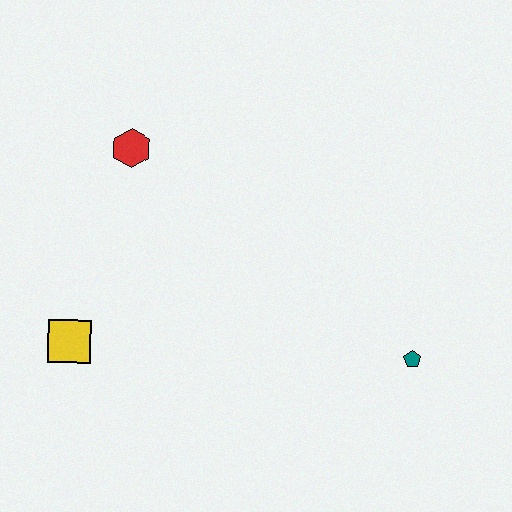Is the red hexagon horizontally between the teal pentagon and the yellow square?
Yes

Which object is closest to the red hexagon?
The yellow square is closest to the red hexagon.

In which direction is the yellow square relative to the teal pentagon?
The yellow square is to the left of the teal pentagon.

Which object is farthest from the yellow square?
The teal pentagon is farthest from the yellow square.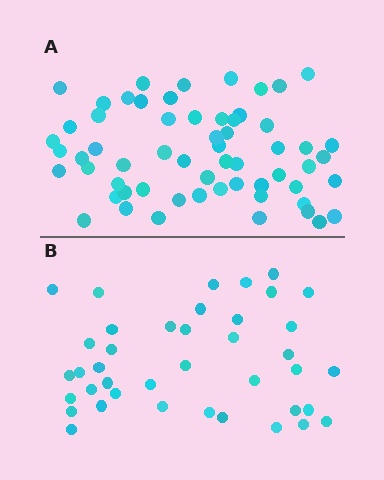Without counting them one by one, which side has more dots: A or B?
Region A (the top region) has more dots.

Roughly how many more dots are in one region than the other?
Region A has approximately 20 more dots than region B.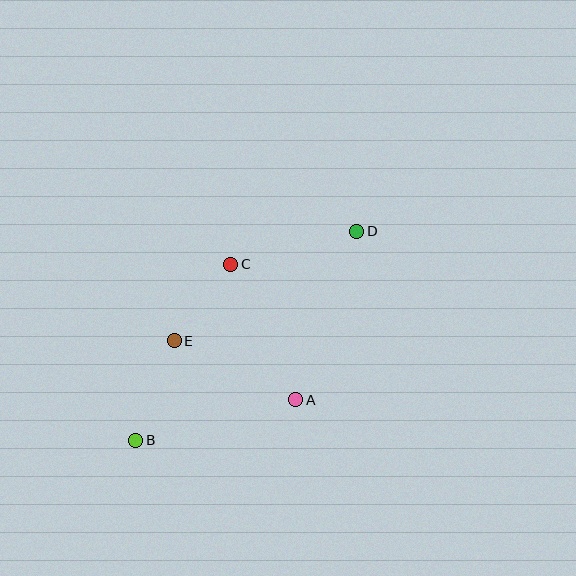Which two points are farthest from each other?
Points B and D are farthest from each other.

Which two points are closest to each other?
Points C and E are closest to each other.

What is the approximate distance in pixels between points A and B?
The distance between A and B is approximately 165 pixels.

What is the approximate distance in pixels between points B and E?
The distance between B and E is approximately 106 pixels.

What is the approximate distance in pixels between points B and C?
The distance between B and C is approximately 200 pixels.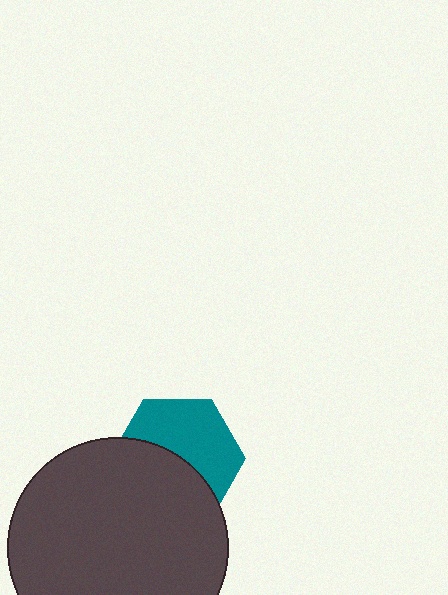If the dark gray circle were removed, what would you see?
You would see the complete teal hexagon.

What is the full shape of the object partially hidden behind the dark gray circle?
The partially hidden object is a teal hexagon.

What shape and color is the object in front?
The object in front is a dark gray circle.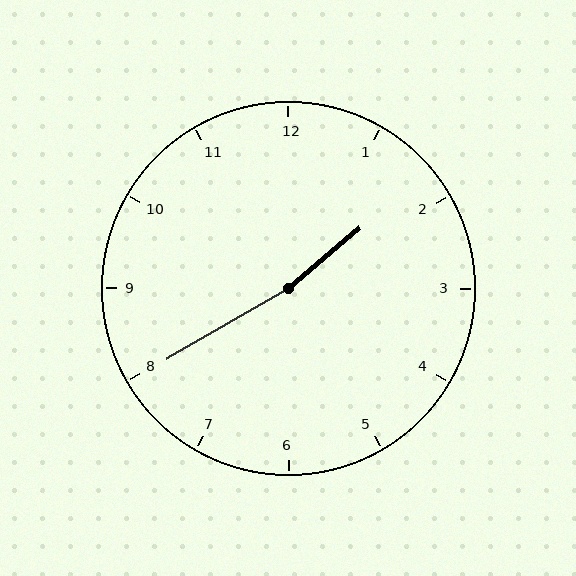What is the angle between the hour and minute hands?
Approximately 170 degrees.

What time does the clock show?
1:40.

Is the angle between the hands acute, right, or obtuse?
It is obtuse.